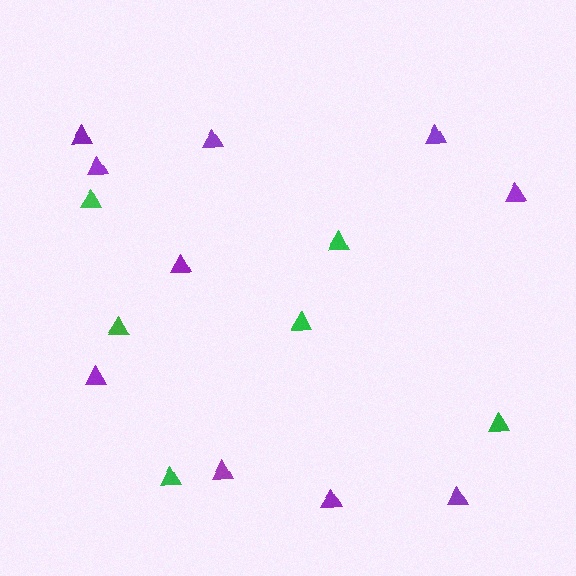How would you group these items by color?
There are 2 groups: one group of purple triangles (10) and one group of green triangles (6).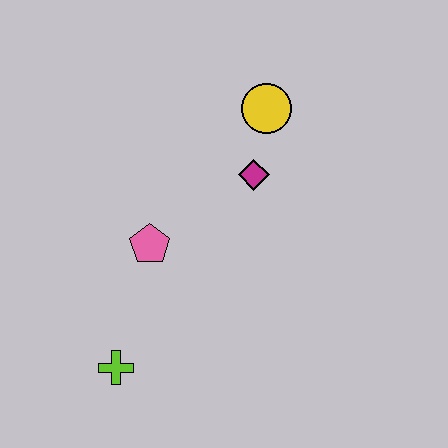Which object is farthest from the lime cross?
The yellow circle is farthest from the lime cross.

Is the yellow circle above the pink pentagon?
Yes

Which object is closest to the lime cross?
The pink pentagon is closest to the lime cross.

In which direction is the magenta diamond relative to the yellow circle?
The magenta diamond is below the yellow circle.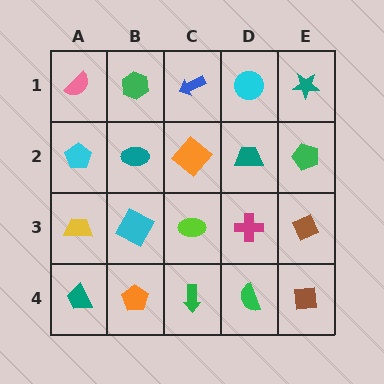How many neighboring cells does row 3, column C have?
4.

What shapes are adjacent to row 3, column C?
An orange diamond (row 2, column C), a green arrow (row 4, column C), a cyan square (row 3, column B), a magenta cross (row 3, column D).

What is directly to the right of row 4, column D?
A brown square.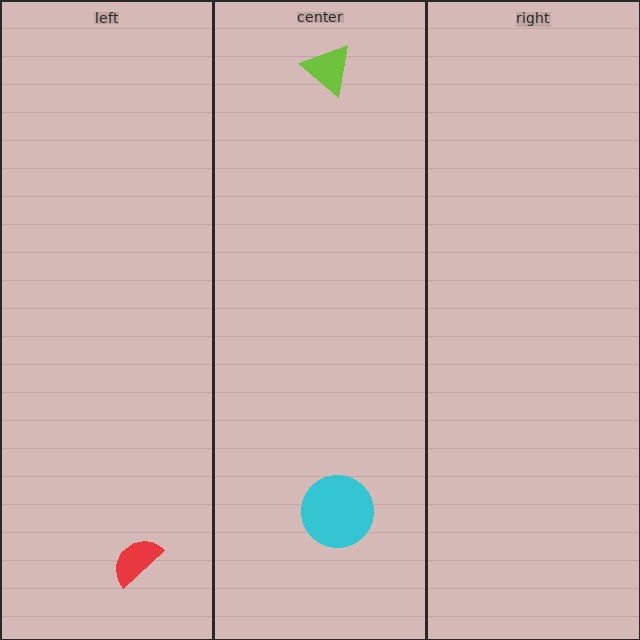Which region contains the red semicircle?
The left region.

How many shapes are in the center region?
2.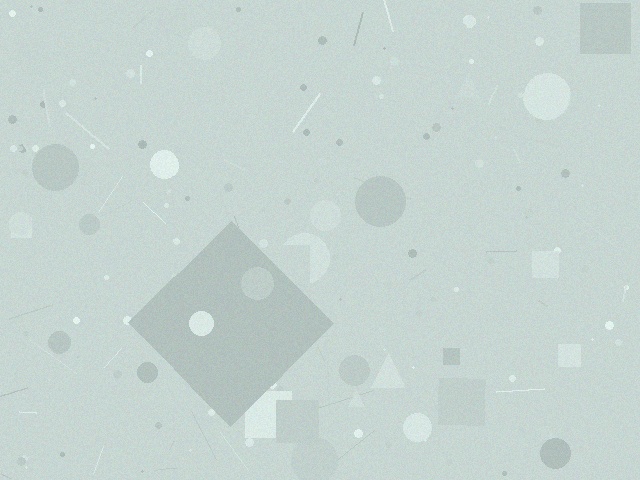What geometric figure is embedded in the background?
A diamond is embedded in the background.